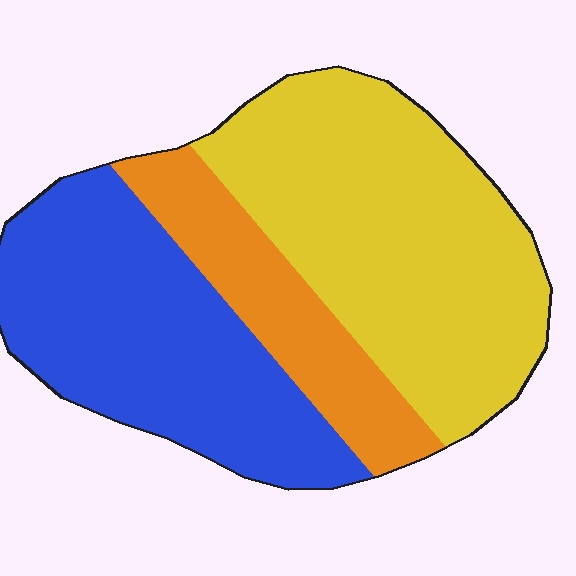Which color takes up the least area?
Orange, at roughly 20%.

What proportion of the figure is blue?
Blue covers about 35% of the figure.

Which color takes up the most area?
Yellow, at roughly 45%.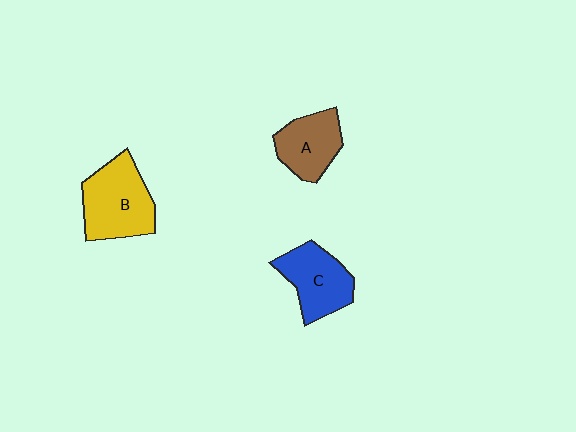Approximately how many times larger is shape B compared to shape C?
Approximately 1.2 times.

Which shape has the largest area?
Shape B (yellow).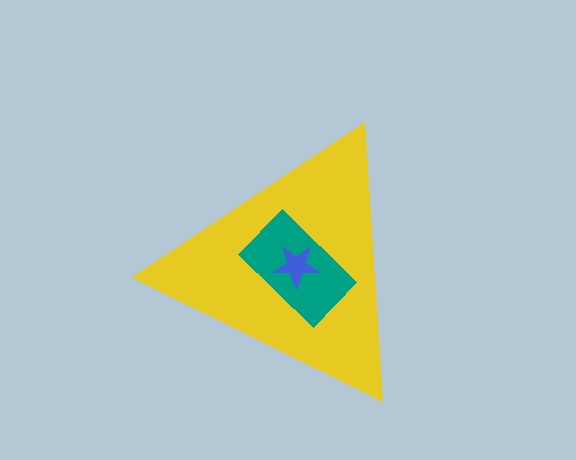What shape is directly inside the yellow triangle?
The teal rectangle.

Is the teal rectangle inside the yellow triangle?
Yes.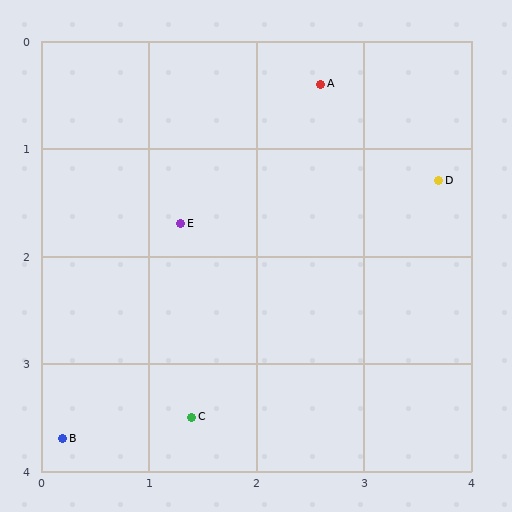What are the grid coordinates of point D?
Point D is at approximately (3.7, 1.3).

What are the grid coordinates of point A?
Point A is at approximately (2.6, 0.4).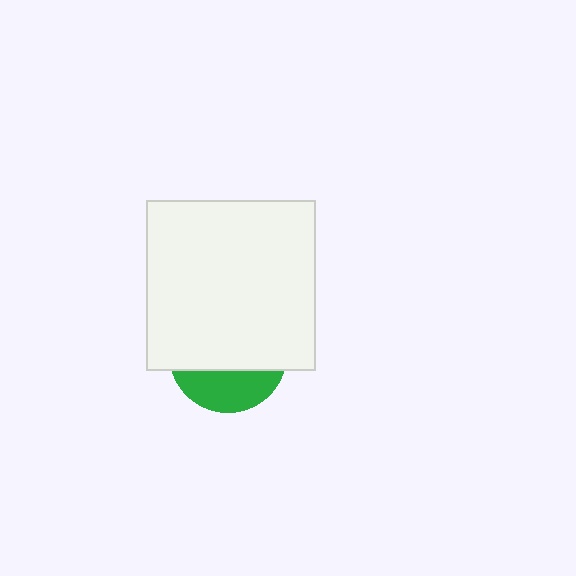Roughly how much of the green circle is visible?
A small part of it is visible (roughly 31%).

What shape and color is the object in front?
The object in front is a white square.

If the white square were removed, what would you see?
You would see the complete green circle.